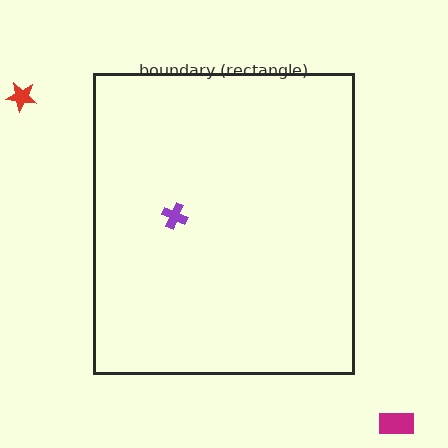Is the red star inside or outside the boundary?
Outside.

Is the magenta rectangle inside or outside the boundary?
Outside.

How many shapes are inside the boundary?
1 inside, 2 outside.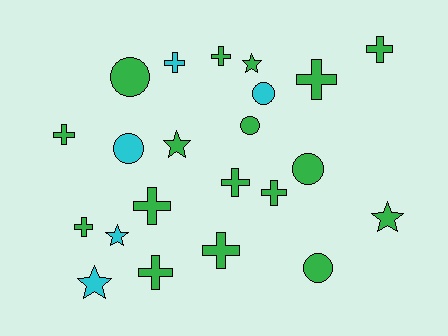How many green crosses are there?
There are 10 green crosses.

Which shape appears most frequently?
Cross, with 11 objects.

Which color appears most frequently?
Green, with 17 objects.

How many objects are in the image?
There are 22 objects.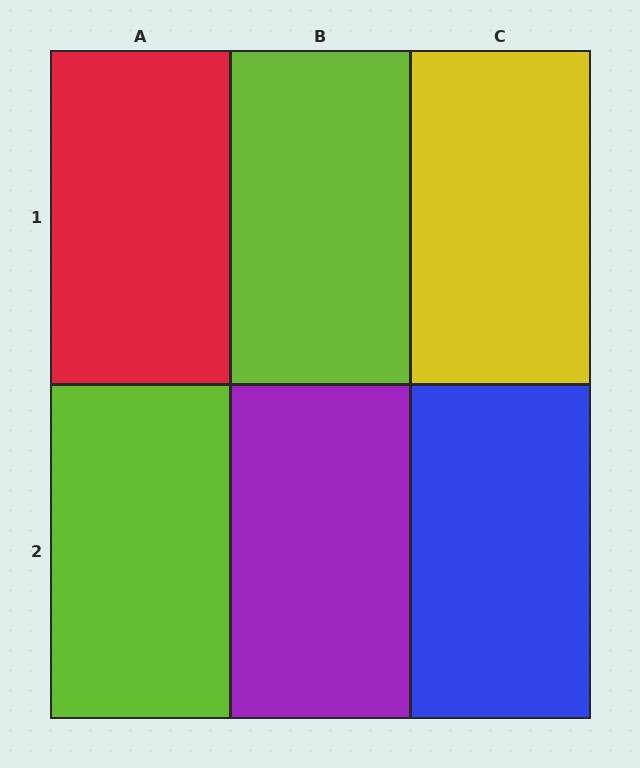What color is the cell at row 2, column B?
Purple.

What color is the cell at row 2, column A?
Lime.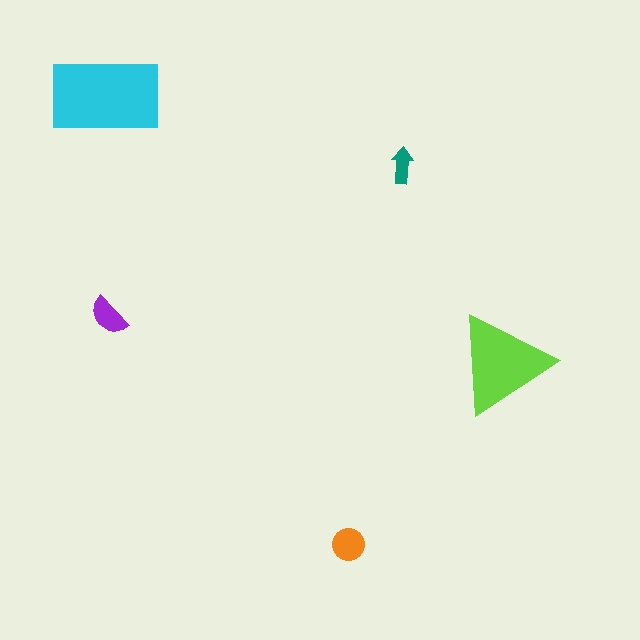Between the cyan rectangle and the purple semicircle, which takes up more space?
The cyan rectangle.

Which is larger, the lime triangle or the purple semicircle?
The lime triangle.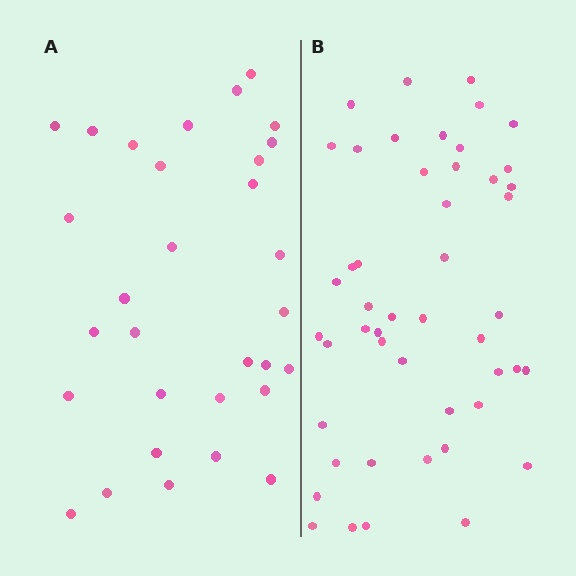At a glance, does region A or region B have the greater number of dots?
Region B (the right region) has more dots.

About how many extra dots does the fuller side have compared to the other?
Region B has approximately 15 more dots than region A.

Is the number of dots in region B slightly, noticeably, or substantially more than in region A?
Region B has substantially more. The ratio is roughly 1.5 to 1.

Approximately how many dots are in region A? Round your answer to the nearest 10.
About 30 dots. (The exact count is 31, which rounds to 30.)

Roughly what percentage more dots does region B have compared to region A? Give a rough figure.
About 55% more.